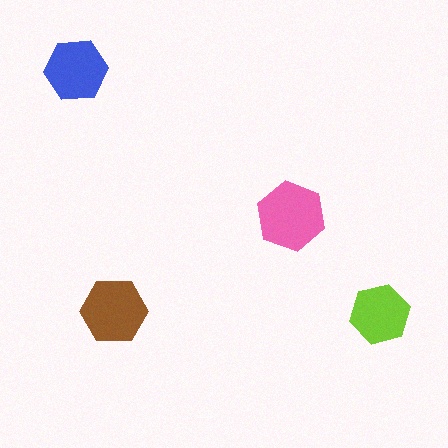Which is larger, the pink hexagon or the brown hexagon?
The pink one.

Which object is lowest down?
The lime hexagon is bottommost.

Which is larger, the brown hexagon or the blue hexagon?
The brown one.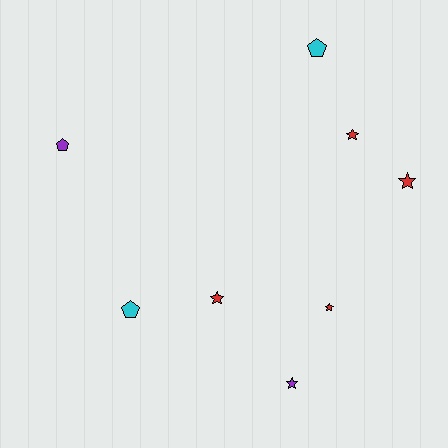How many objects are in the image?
There are 8 objects.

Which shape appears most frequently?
Star, with 5 objects.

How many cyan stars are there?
There are no cyan stars.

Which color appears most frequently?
Red, with 4 objects.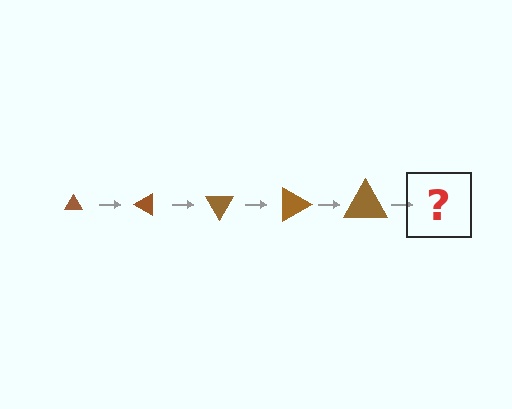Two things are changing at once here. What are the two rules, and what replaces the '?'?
The two rules are that the triangle grows larger each step and it rotates 30 degrees each step. The '?' should be a triangle, larger than the previous one and rotated 150 degrees from the start.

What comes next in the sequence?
The next element should be a triangle, larger than the previous one and rotated 150 degrees from the start.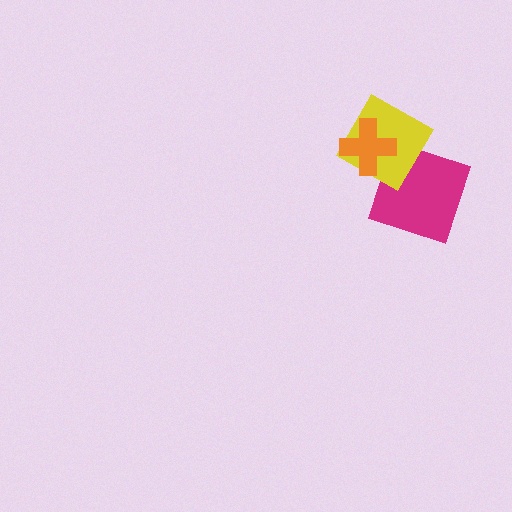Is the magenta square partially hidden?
Yes, it is partially covered by another shape.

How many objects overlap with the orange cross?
1 object overlaps with the orange cross.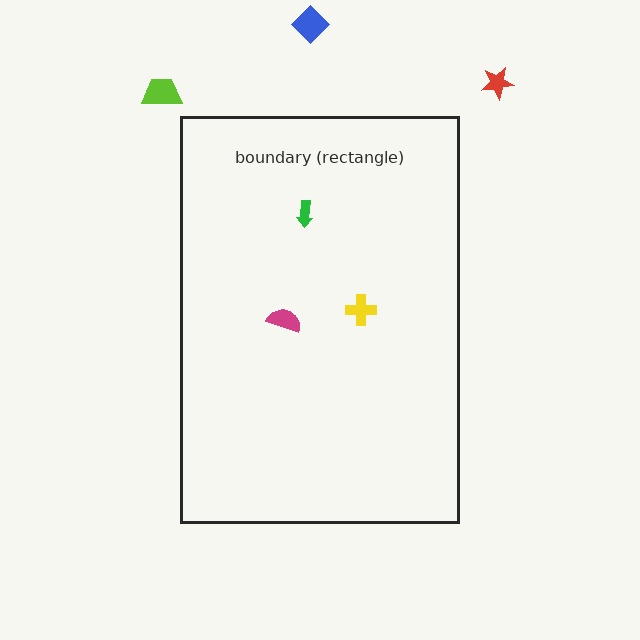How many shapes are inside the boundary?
3 inside, 3 outside.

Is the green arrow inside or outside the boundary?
Inside.